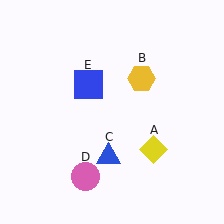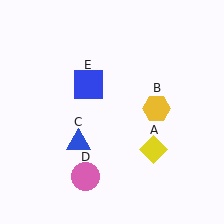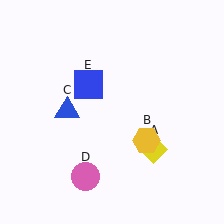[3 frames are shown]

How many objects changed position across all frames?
2 objects changed position: yellow hexagon (object B), blue triangle (object C).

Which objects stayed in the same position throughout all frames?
Yellow diamond (object A) and pink circle (object D) and blue square (object E) remained stationary.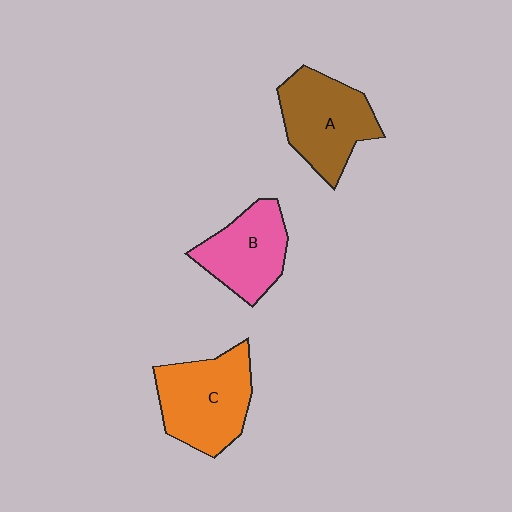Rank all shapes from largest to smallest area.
From largest to smallest: C (orange), A (brown), B (pink).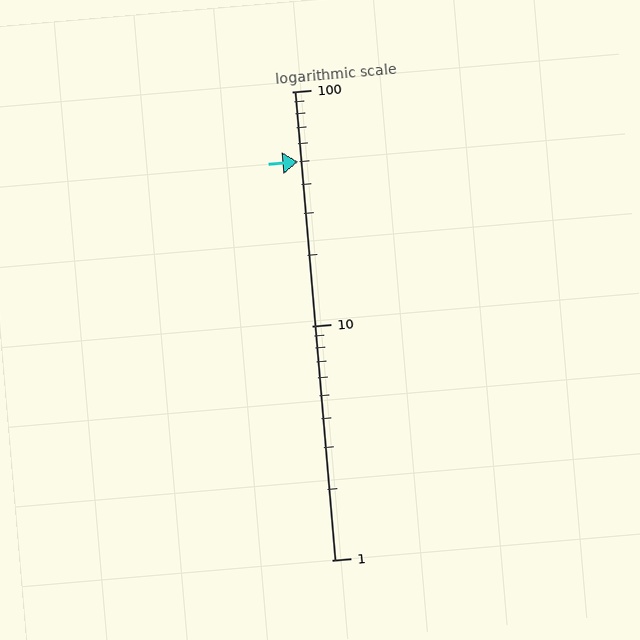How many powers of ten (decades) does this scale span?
The scale spans 2 decades, from 1 to 100.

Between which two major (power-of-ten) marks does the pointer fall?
The pointer is between 10 and 100.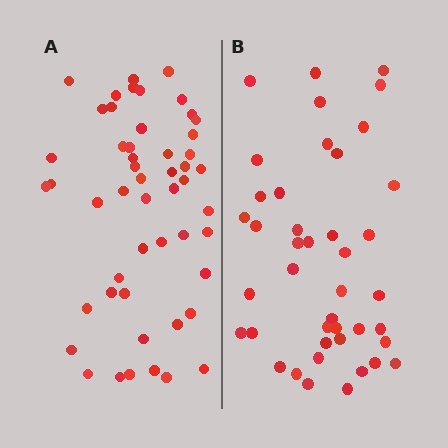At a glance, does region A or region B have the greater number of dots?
Region A (the left region) has more dots.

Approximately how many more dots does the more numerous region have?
Region A has roughly 8 or so more dots than region B.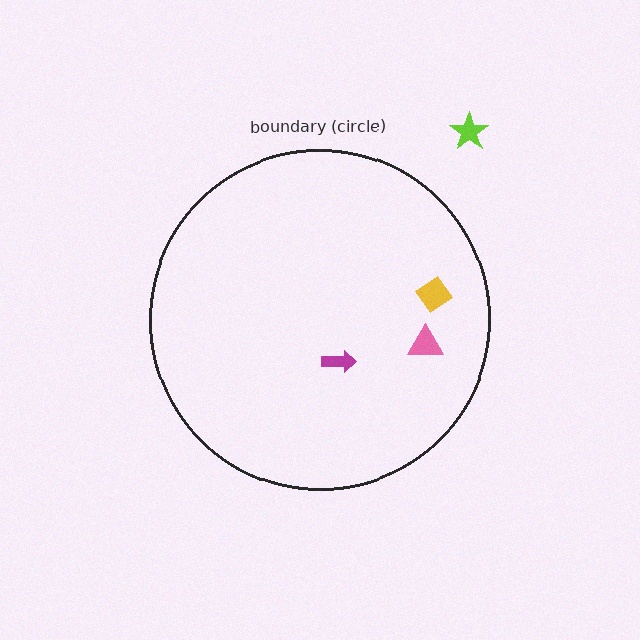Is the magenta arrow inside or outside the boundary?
Inside.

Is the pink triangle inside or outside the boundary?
Inside.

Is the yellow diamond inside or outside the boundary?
Inside.